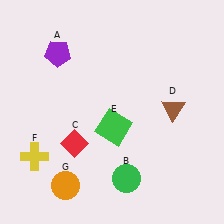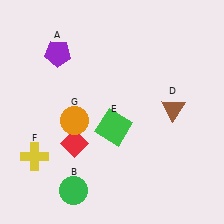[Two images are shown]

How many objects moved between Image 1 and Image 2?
2 objects moved between the two images.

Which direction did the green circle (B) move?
The green circle (B) moved left.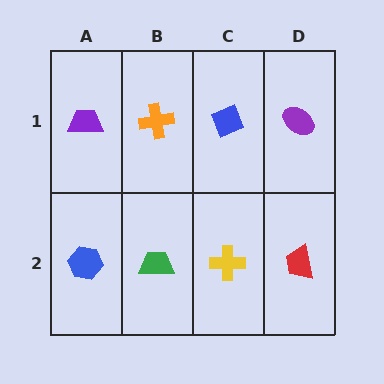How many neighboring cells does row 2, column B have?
3.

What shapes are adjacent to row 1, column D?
A red trapezoid (row 2, column D), a blue diamond (row 1, column C).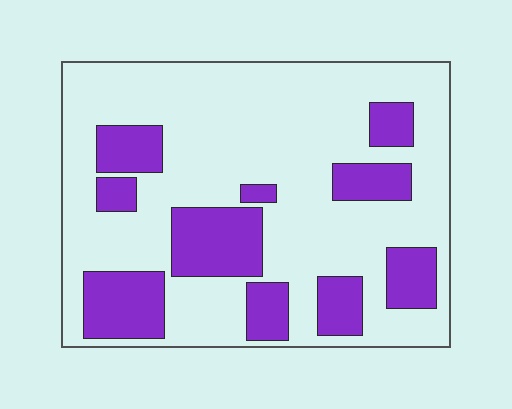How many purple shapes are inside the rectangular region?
10.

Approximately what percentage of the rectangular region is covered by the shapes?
Approximately 30%.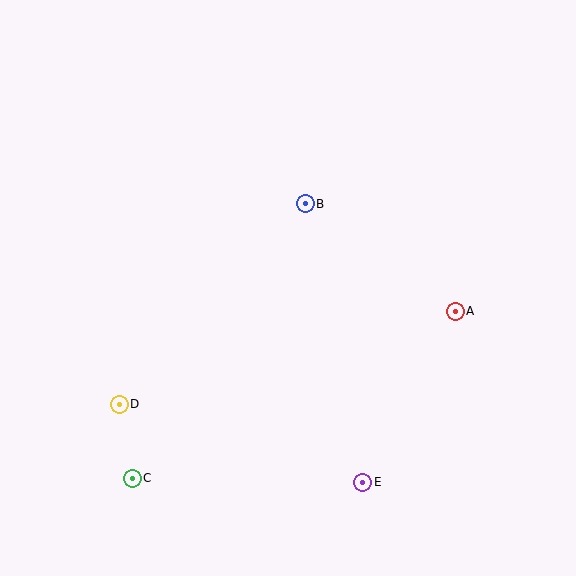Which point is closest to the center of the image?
Point B at (305, 204) is closest to the center.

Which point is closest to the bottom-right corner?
Point E is closest to the bottom-right corner.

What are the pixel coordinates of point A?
Point A is at (455, 311).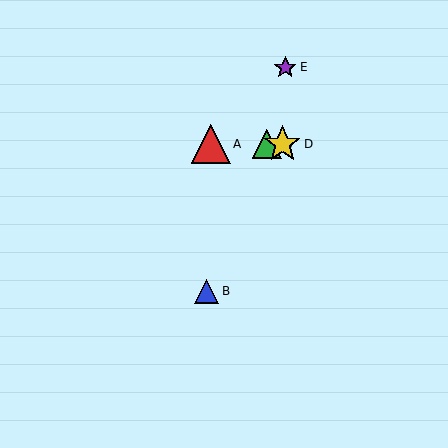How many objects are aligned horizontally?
3 objects (A, C, D) are aligned horizontally.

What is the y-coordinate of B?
Object B is at y≈291.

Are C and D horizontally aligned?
Yes, both are at y≈144.